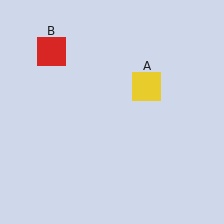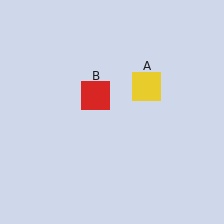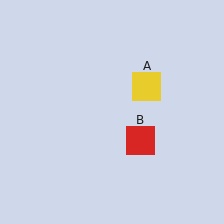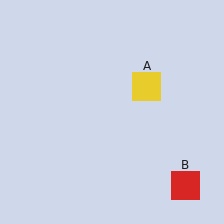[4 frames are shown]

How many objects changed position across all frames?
1 object changed position: red square (object B).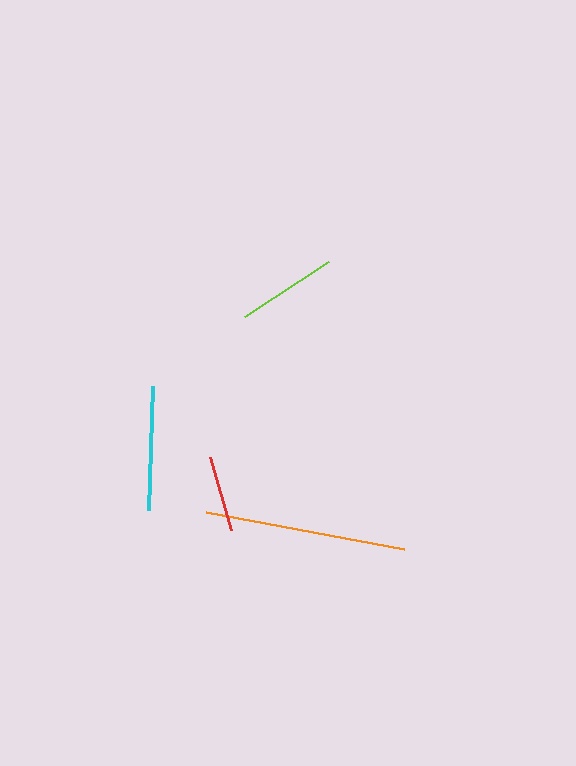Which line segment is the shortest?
The red line is the shortest at approximately 75 pixels.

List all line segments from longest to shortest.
From longest to shortest: orange, cyan, lime, red.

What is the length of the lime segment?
The lime segment is approximately 101 pixels long.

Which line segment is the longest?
The orange line is the longest at approximately 201 pixels.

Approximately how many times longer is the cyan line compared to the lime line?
The cyan line is approximately 1.2 times the length of the lime line.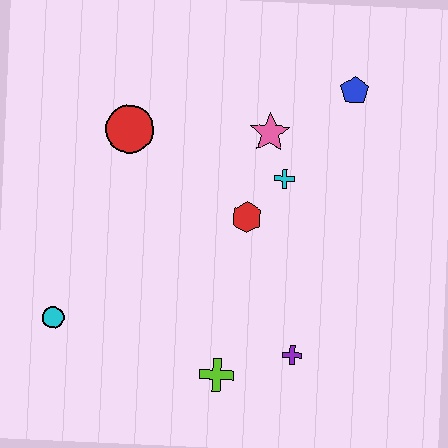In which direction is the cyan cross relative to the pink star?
The cyan cross is below the pink star.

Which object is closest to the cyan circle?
The lime cross is closest to the cyan circle.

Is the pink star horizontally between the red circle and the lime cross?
No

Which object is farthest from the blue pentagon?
The cyan circle is farthest from the blue pentagon.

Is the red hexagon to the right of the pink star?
No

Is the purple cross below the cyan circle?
Yes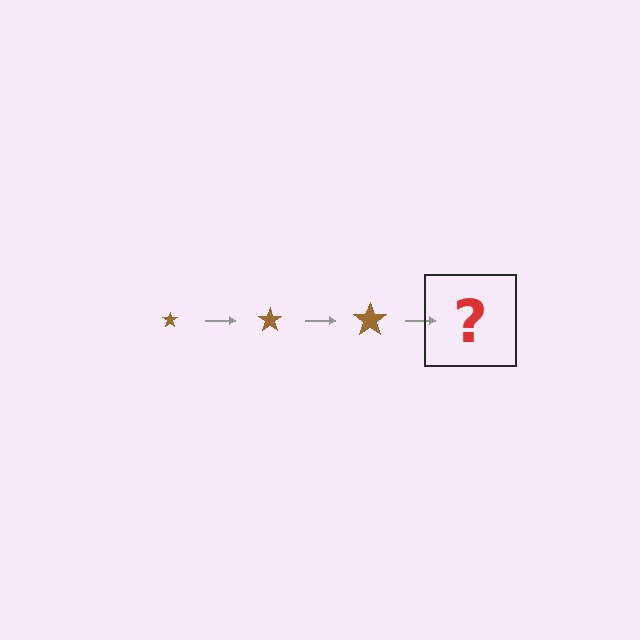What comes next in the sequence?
The next element should be a brown star, larger than the previous one.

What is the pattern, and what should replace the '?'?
The pattern is that the star gets progressively larger each step. The '?' should be a brown star, larger than the previous one.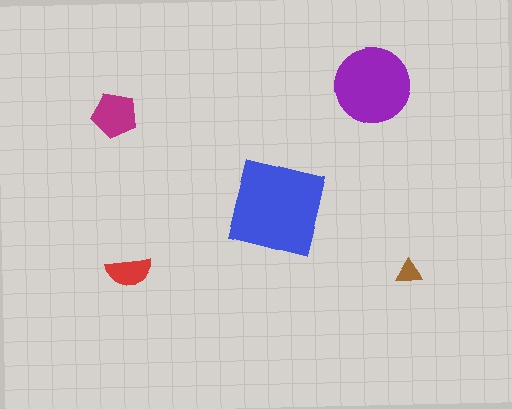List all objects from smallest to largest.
The brown triangle, the red semicircle, the magenta pentagon, the purple circle, the blue square.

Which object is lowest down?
The brown triangle is bottommost.